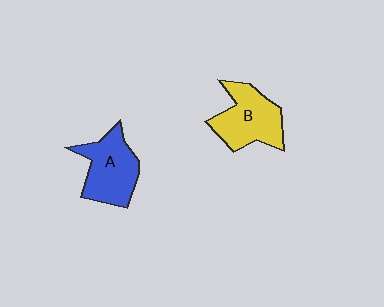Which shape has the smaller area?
Shape A (blue).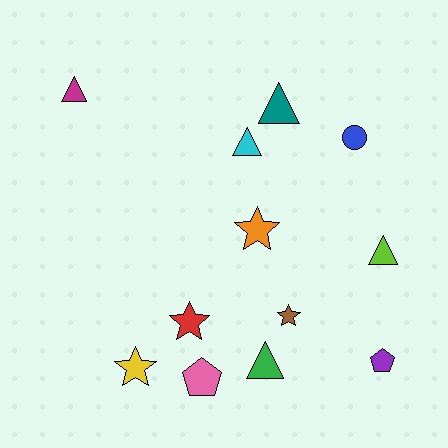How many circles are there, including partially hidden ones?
There is 1 circle.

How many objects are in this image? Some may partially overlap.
There are 12 objects.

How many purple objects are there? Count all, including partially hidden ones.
There is 1 purple object.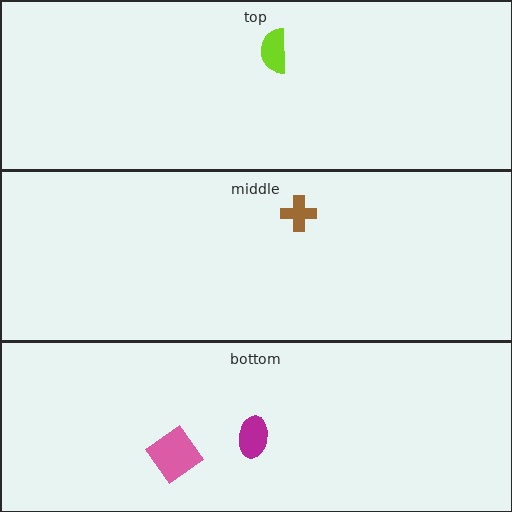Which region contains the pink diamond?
The bottom region.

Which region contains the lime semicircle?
The top region.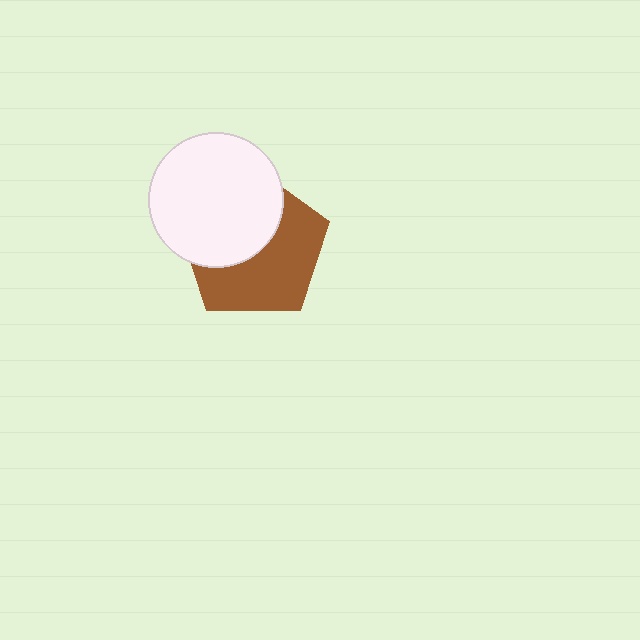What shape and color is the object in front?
The object in front is a white circle.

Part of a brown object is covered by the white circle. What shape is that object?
It is a pentagon.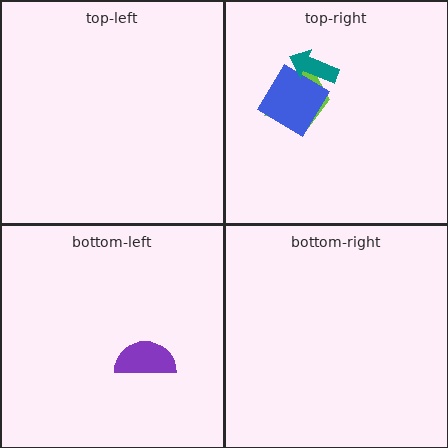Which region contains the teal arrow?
The top-right region.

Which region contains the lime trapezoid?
The top-right region.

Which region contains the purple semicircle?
The bottom-left region.